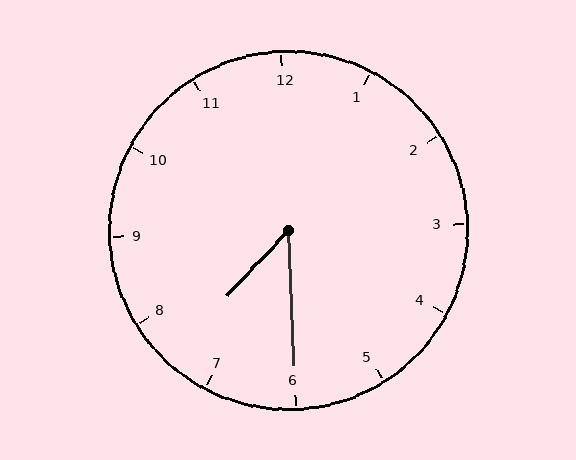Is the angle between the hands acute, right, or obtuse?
It is acute.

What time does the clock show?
7:30.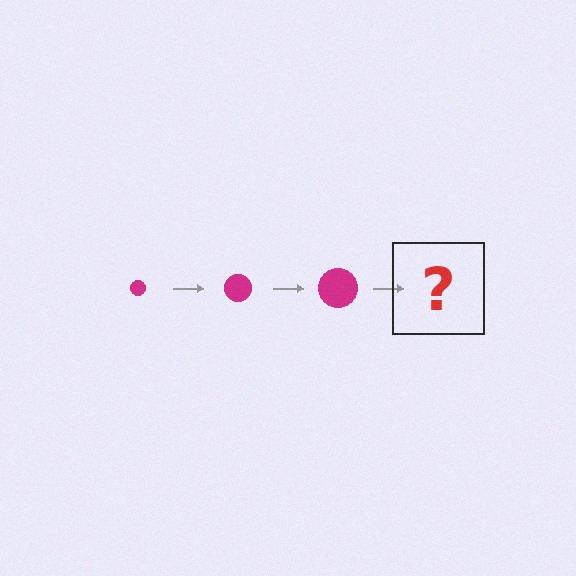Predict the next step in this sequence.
The next step is a magenta circle, larger than the previous one.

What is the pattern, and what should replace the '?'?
The pattern is that the circle gets progressively larger each step. The '?' should be a magenta circle, larger than the previous one.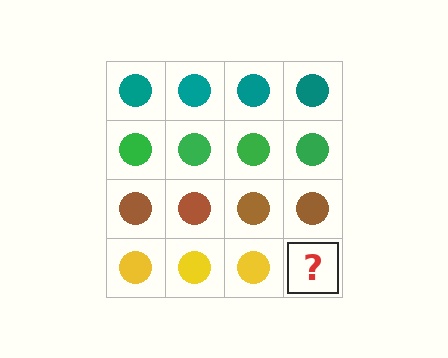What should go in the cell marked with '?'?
The missing cell should contain a yellow circle.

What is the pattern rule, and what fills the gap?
The rule is that each row has a consistent color. The gap should be filled with a yellow circle.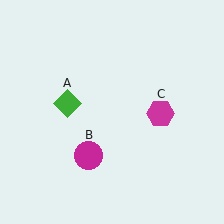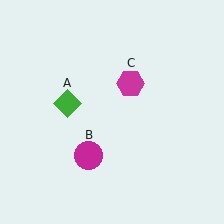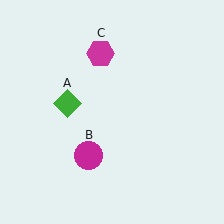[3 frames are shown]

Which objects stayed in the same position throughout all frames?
Green diamond (object A) and magenta circle (object B) remained stationary.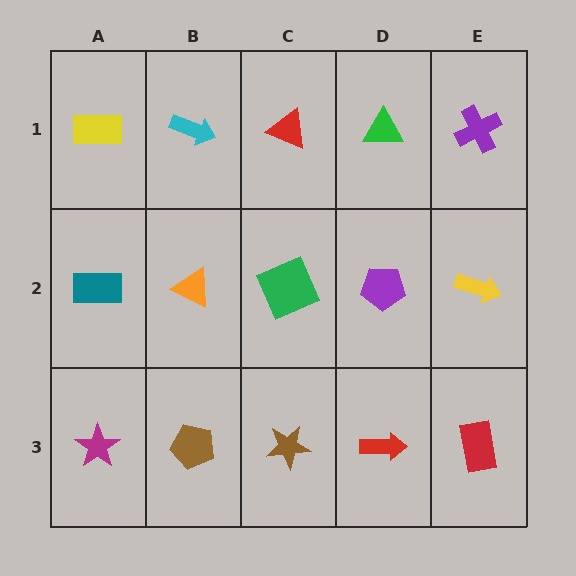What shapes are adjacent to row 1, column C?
A green square (row 2, column C), a cyan arrow (row 1, column B), a green triangle (row 1, column D).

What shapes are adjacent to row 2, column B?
A cyan arrow (row 1, column B), a brown pentagon (row 3, column B), a teal rectangle (row 2, column A), a green square (row 2, column C).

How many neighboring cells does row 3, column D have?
3.